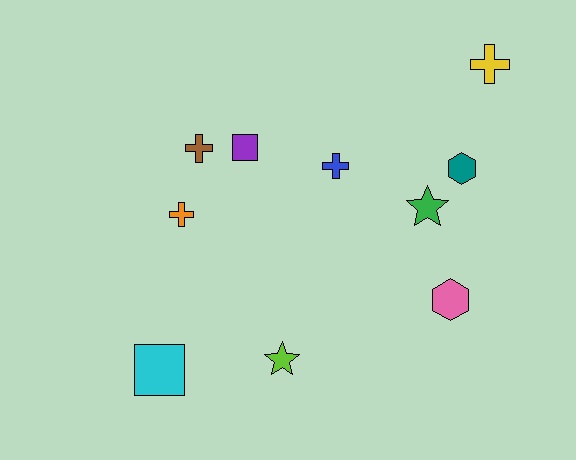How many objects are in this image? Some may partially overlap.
There are 10 objects.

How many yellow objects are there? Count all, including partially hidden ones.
There is 1 yellow object.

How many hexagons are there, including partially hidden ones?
There are 2 hexagons.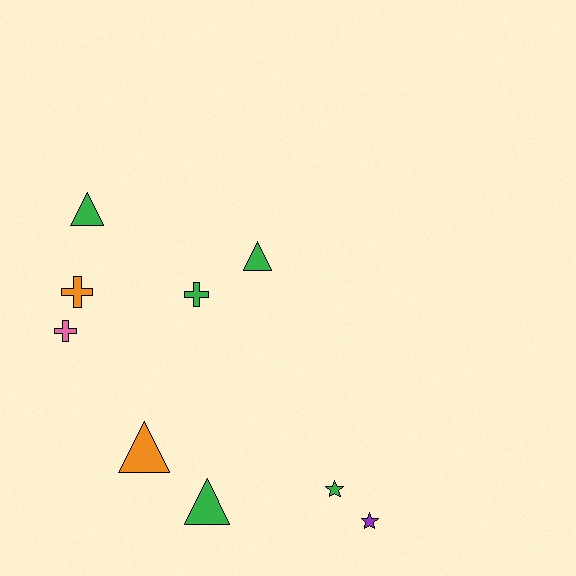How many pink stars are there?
There are no pink stars.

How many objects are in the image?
There are 9 objects.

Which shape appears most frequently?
Triangle, with 4 objects.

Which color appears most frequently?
Green, with 5 objects.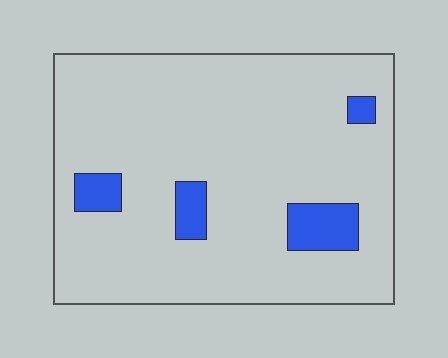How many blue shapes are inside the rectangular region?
4.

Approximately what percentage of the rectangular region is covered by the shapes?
Approximately 10%.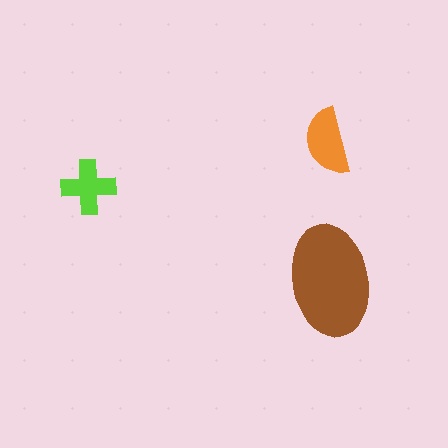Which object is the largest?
The brown ellipse.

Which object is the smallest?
The lime cross.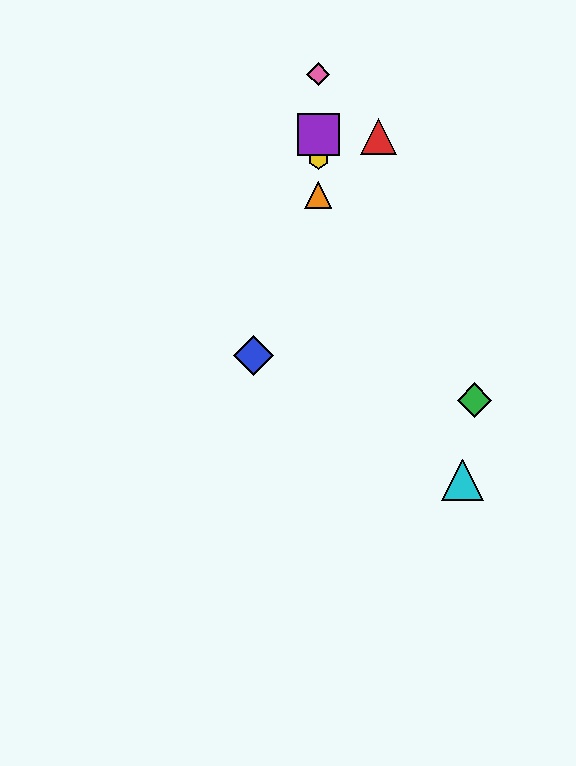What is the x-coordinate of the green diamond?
The green diamond is at x≈475.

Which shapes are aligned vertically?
The yellow hexagon, the purple square, the orange triangle, the pink diamond are aligned vertically.